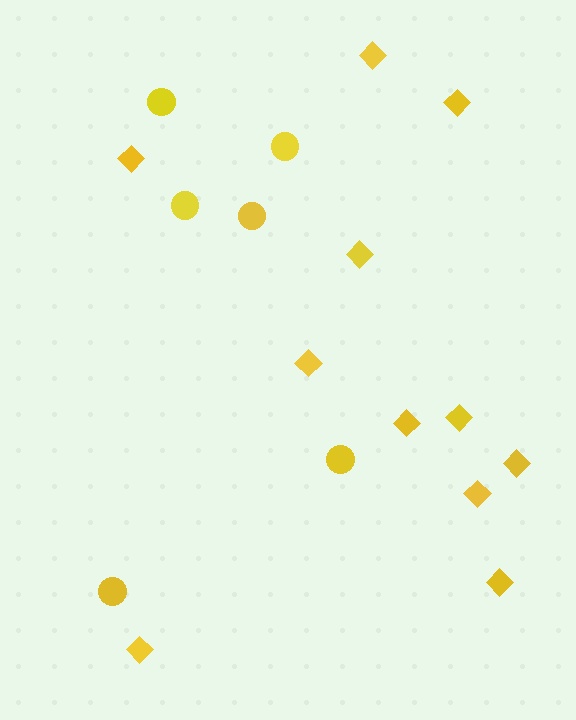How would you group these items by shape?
There are 2 groups: one group of circles (6) and one group of diamonds (11).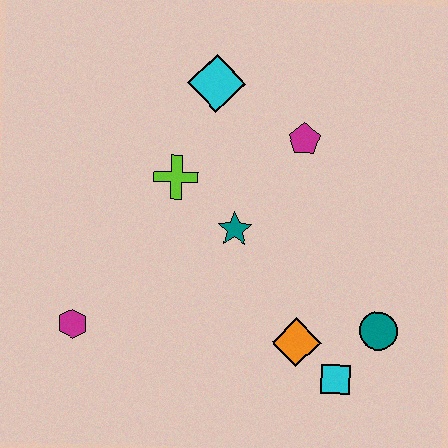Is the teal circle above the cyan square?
Yes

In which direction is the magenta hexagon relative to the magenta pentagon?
The magenta hexagon is to the left of the magenta pentagon.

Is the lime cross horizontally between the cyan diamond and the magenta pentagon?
No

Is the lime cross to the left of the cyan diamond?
Yes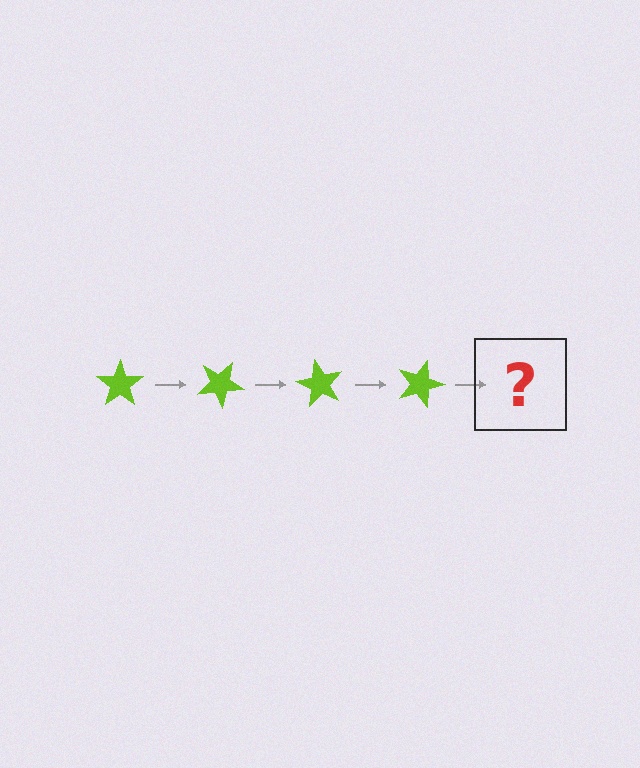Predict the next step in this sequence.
The next step is a lime star rotated 120 degrees.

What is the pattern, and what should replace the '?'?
The pattern is that the star rotates 30 degrees each step. The '?' should be a lime star rotated 120 degrees.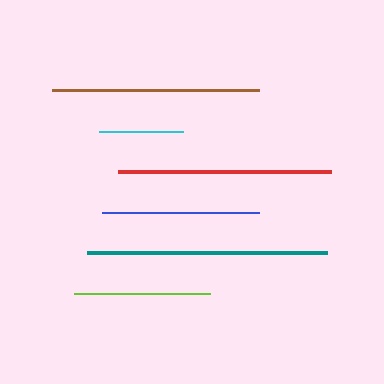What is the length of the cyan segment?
The cyan segment is approximately 85 pixels long.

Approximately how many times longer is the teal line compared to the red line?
The teal line is approximately 1.1 times the length of the red line.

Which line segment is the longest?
The teal line is the longest at approximately 240 pixels.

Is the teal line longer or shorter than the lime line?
The teal line is longer than the lime line.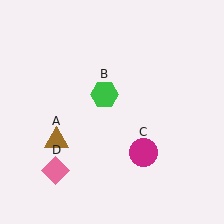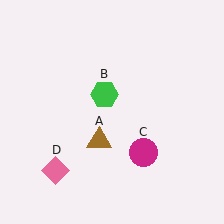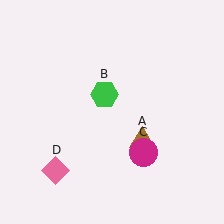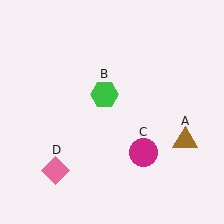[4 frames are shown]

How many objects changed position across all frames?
1 object changed position: brown triangle (object A).